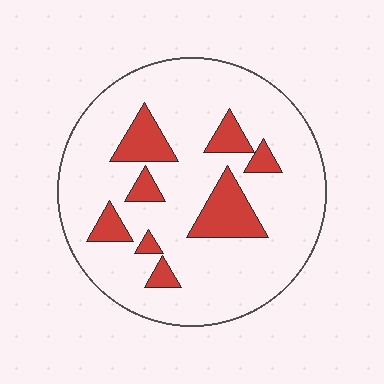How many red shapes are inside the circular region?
8.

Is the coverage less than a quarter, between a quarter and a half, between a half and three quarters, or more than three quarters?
Less than a quarter.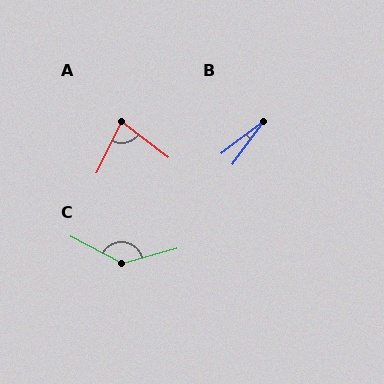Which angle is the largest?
C, at approximately 137 degrees.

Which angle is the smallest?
B, at approximately 16 degrees.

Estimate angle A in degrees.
Approximately 79 degrees.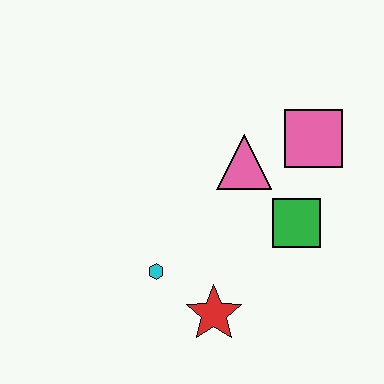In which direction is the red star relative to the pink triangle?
The red star is below the pink triangle.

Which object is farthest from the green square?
The cyan hexagon is farthest from the green square.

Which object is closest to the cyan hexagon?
The red star is closest to the cyan hexagon.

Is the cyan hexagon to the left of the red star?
Yes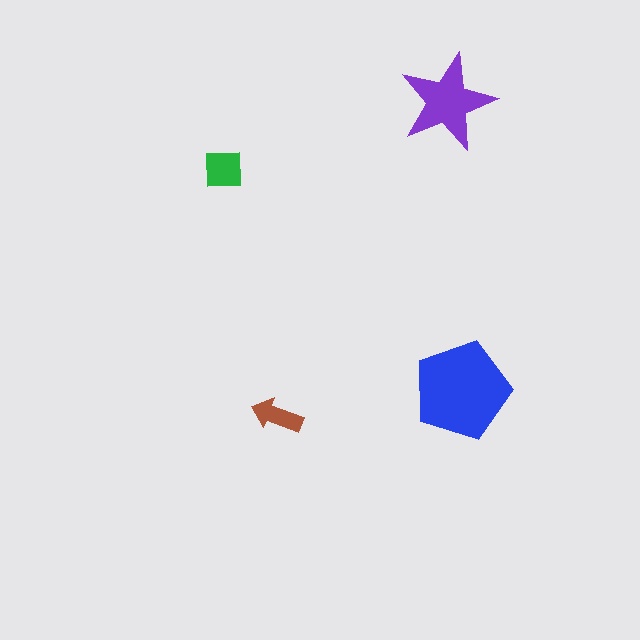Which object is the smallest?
The brown arrow.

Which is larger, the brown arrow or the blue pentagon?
The blue pentagon.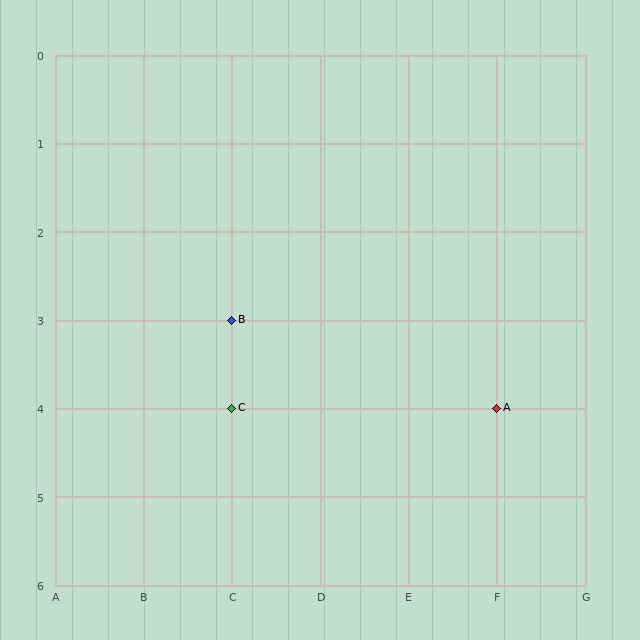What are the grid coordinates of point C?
Point C is at grid coordinates (C, 4).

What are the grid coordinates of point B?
Point B is at grid coordinates (C, 3).